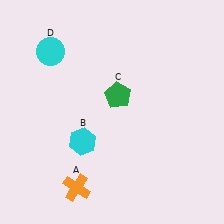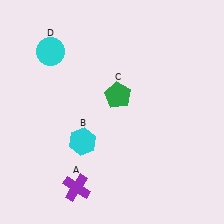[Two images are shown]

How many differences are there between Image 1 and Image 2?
There is 1 difference between the two images.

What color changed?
The cross (A) changed from orange in Image 1 to purple in Image 2.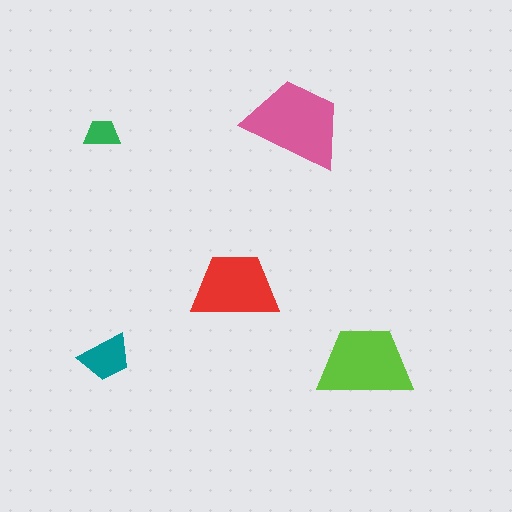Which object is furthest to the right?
The lime trapezoid is rightmost.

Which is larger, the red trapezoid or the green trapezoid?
The red one.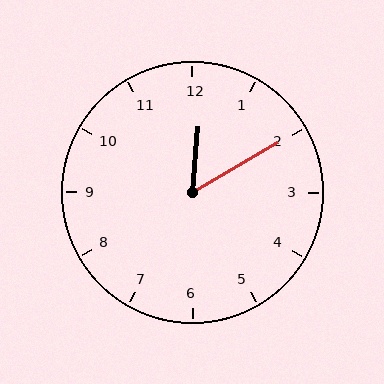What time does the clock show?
12:10.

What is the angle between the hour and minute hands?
Approximately 55 degrees.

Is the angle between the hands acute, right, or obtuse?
It is acute.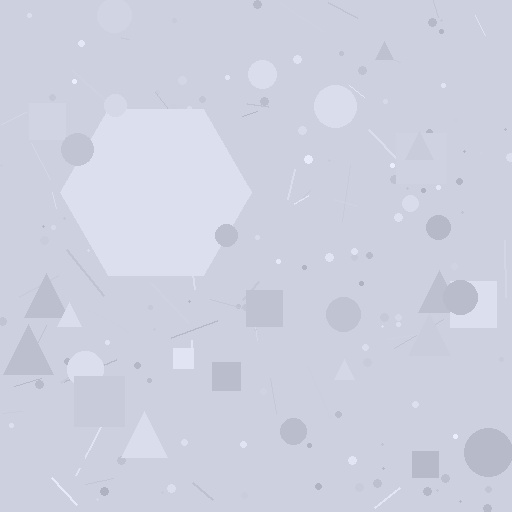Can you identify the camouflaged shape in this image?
The camouflaged shape is a hexagon.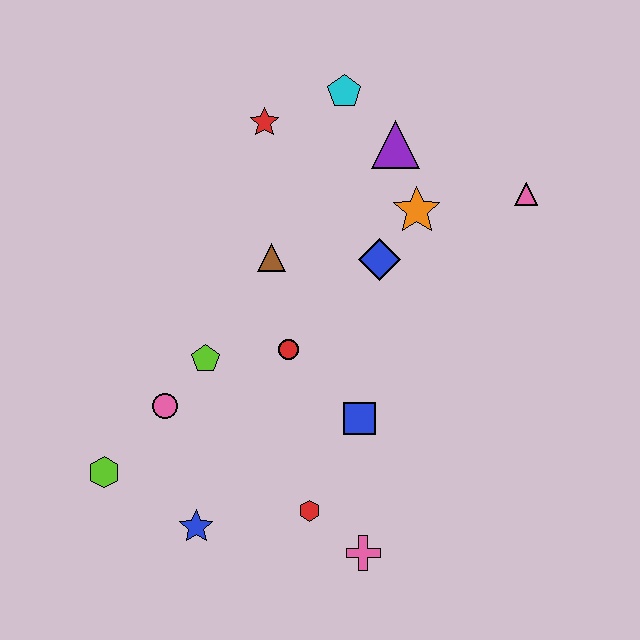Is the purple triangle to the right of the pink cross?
Yes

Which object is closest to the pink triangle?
The orange star is closest to the pink triangle.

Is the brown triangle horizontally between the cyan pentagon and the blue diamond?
No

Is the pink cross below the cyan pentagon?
Yes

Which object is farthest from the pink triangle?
The lime hexagon is farthest from the pink triangle.